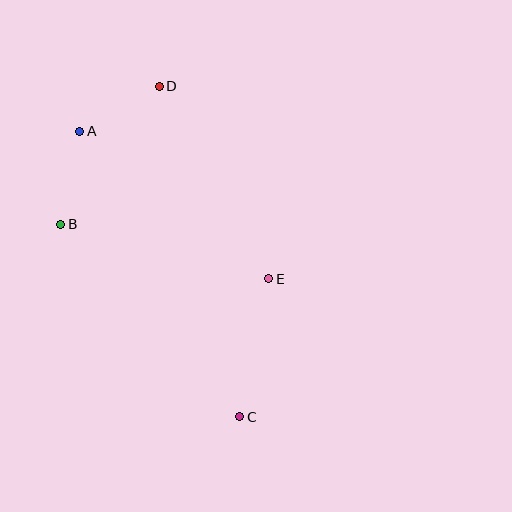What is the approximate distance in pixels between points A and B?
The distance between A and B is approximately 95 pixels.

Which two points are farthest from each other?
Points C and D are farthest from each other.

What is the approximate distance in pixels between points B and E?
The distance between B and E is approximately 215 pixels.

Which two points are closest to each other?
Points A and D are closest to each other.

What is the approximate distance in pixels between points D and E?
The distance between D and E is approximately 221 pixels.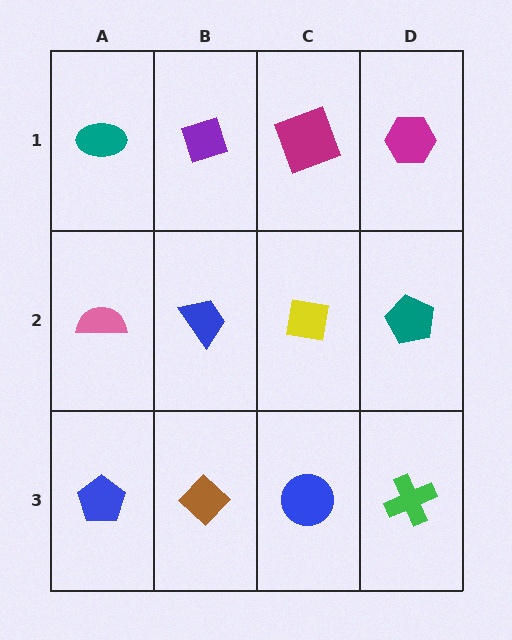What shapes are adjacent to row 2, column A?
A teal ellipse (row 1, column A), a blue pentagon (row 3, column A), a blue trapezoid (row 2, column B).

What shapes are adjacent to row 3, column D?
A teal pentagon (row 2, column D), a blue circle (row 3, column C).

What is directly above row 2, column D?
A magenta hexagon.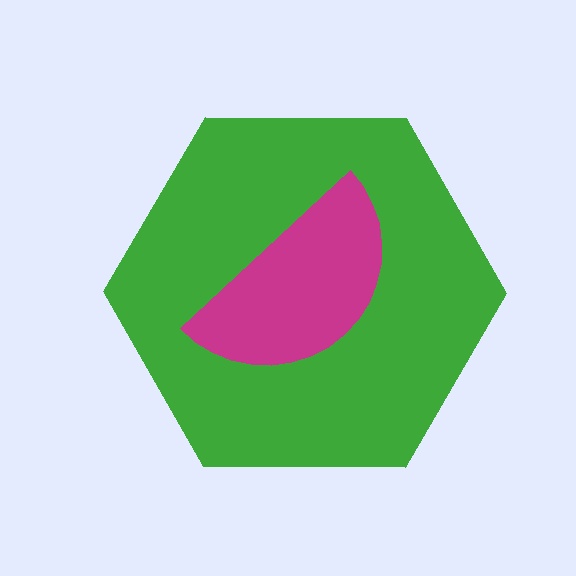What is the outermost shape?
The green hexagon.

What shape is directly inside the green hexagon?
The magenta semicircle.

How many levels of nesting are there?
2.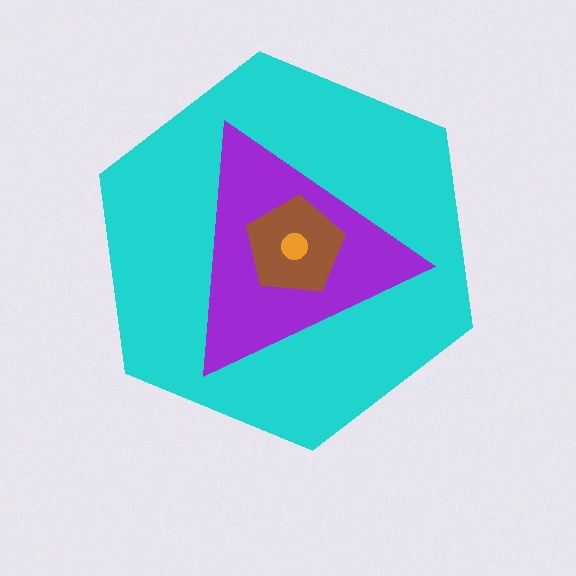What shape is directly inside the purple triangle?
The brown pentagon.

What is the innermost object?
The orange circle.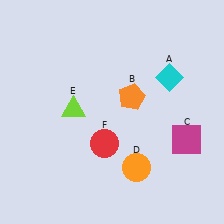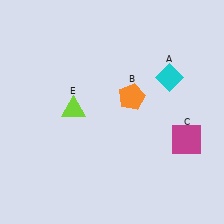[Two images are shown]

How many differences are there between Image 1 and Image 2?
There are 2 differences between the two images.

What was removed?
The orange circle (D), the red circle (F) were removed in Image 2.